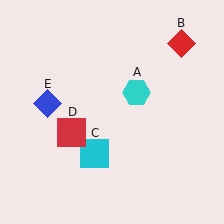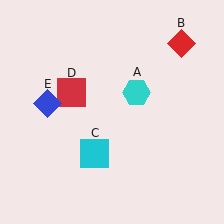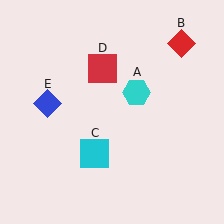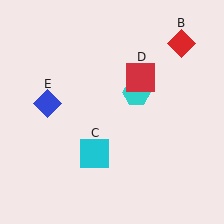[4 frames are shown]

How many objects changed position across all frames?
1 object changed position: red square (object D).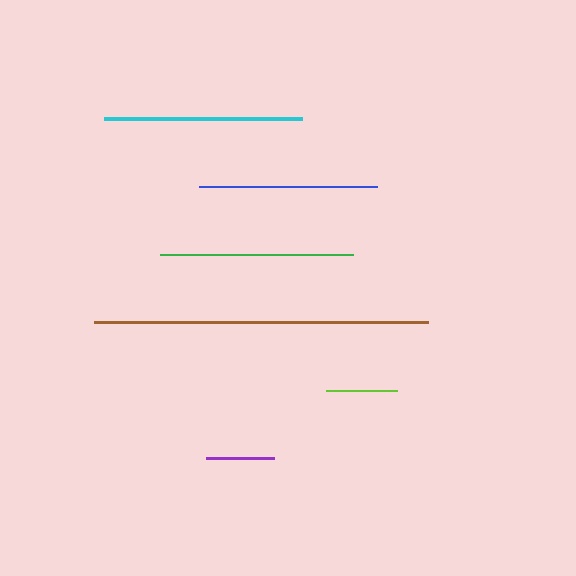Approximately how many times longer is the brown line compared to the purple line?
The brown line is approximately 4.9 times the length of the purple line.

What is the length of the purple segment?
The purple segment is approximately 68 pixels long.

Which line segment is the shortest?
The purple line is the shortest at approximately 68 pixels.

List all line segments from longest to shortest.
From longest to shortest: brown, cyan, green, blue, lime, purple.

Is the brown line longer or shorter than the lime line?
The brown line is longer than the lime line.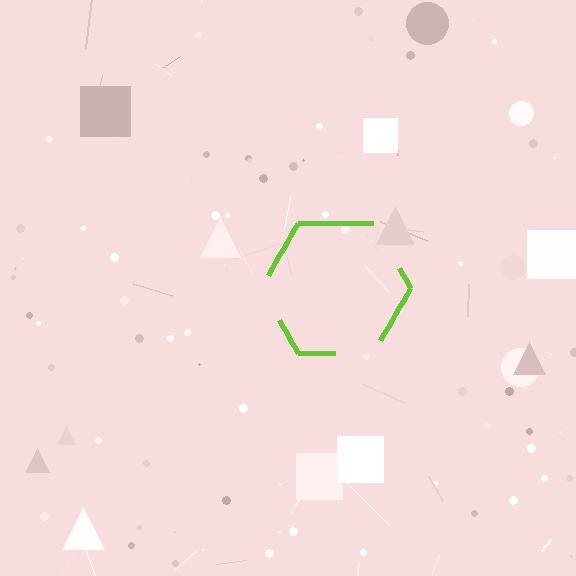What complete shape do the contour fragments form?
The contour fragments form a hexagon.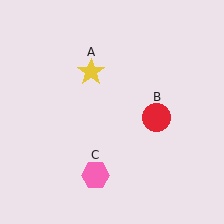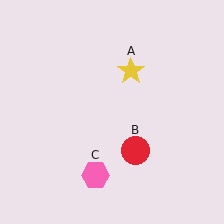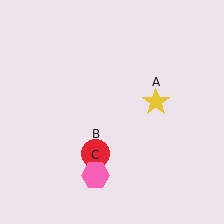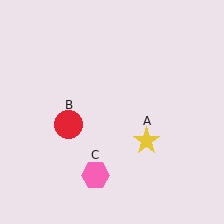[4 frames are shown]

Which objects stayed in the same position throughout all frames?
Pink hexagon (object C) remained stationary.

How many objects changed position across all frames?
2 objects changed position: yellow star (object A), red circle (object B).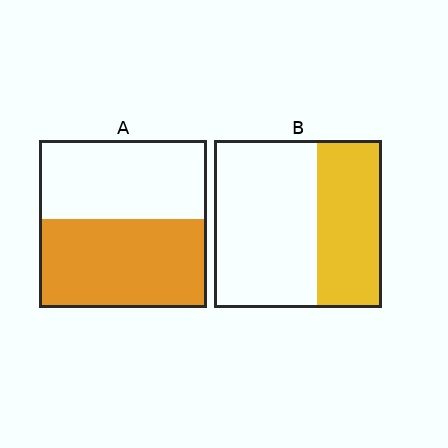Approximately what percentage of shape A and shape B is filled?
A is approximately 55% and B is approximately 40%.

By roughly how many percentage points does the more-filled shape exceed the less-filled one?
By roughly 15 percentage points (A over B).